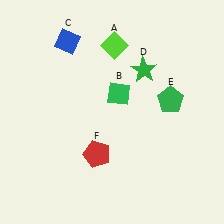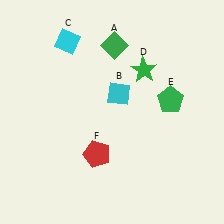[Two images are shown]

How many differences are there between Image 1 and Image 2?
There are 3 differences between the two images.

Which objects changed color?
A changed from lime to green. B changed from green to cyan. C changed from blue to cyan.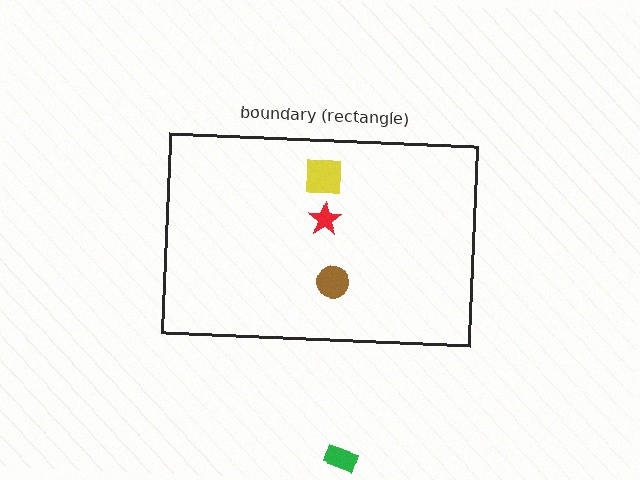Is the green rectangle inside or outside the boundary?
Outside.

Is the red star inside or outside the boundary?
Inside.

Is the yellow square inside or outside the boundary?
Inside.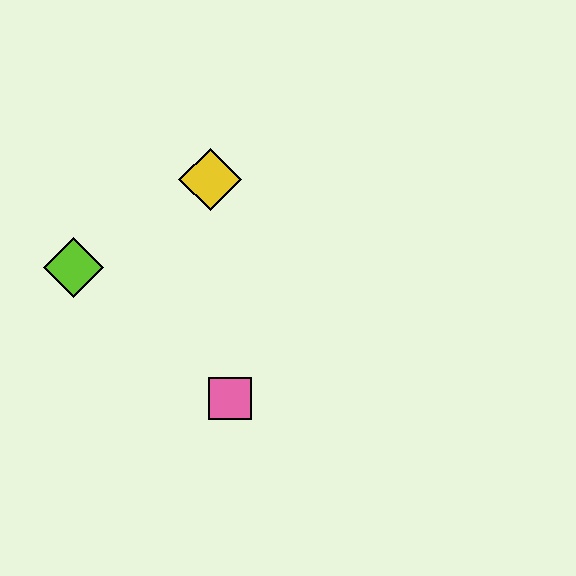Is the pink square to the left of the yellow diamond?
No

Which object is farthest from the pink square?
The yellow diamond is farthest from the pink square.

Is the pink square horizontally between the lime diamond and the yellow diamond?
No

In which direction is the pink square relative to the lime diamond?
The pink square is to the right of the lime diamond.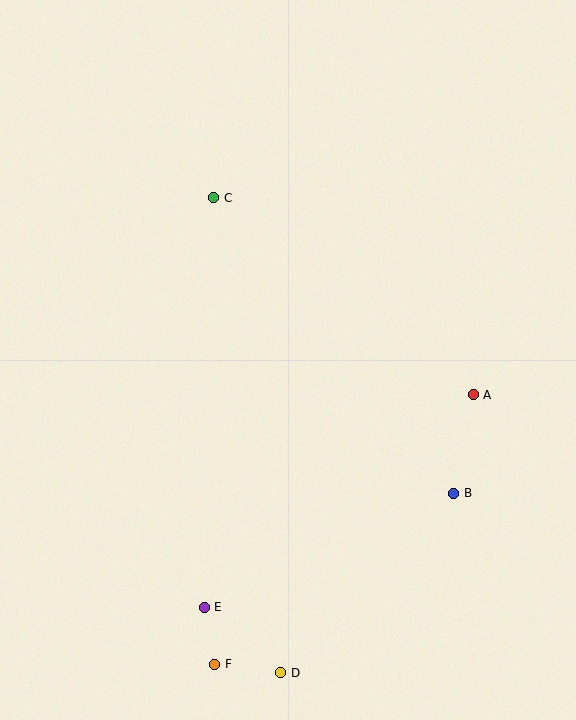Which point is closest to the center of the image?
Point C at (214, 198) is closest to the center.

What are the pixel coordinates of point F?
Point F is at (215, 664).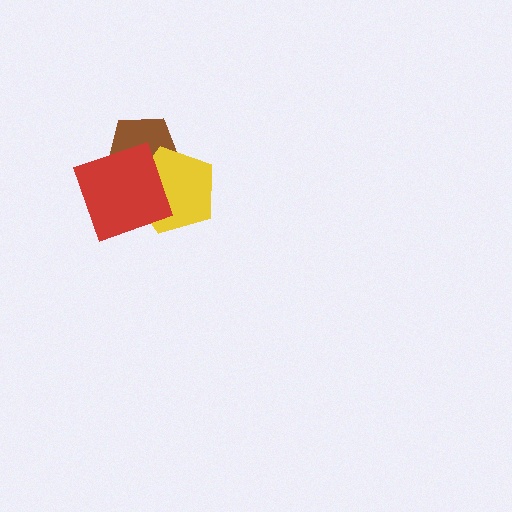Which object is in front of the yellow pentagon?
The red square is in front of the yellow pentagon.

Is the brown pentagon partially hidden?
Yes, it is partially covered by another shape.